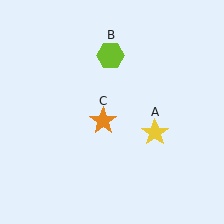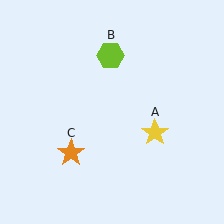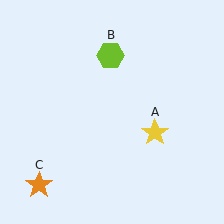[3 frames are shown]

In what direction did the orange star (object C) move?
The orange star (object C) moved down and to the left.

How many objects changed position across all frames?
1 object changed position: orange star (object C).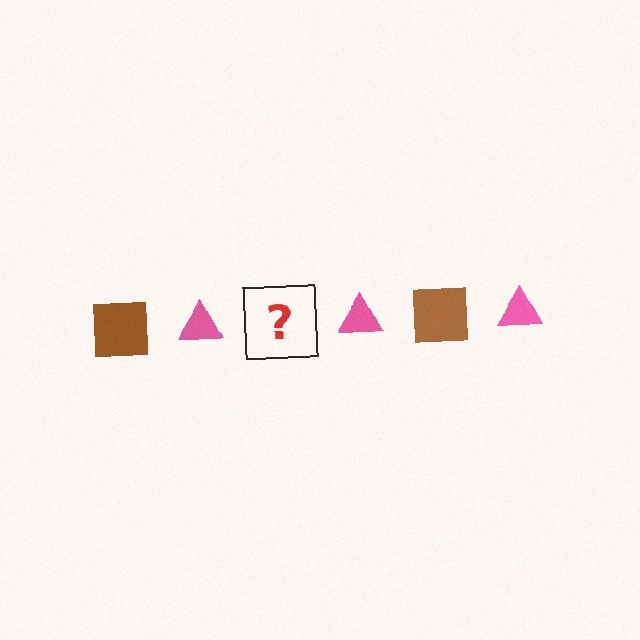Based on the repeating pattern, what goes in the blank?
The blank should be a brown square.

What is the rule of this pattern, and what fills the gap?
The rule is that the pattern alternates between brown square and pink triangle. The gap should be filled with a brown square.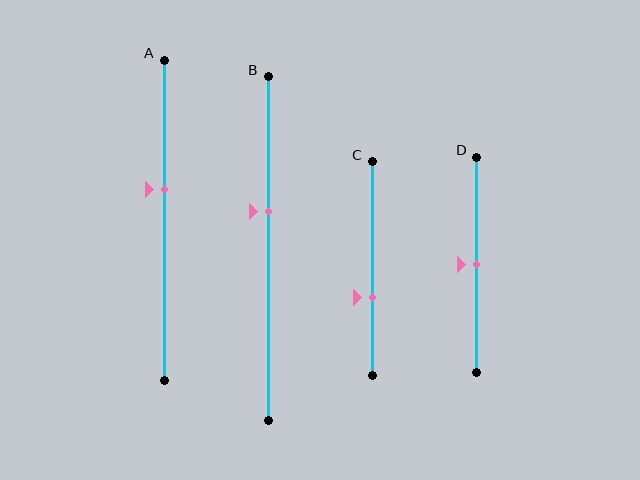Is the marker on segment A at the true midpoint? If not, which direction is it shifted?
No, the marker on segment A is shifted upward by about 10% of the segment length.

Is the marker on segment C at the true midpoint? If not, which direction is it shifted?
No, the marker on segment C is shifted downward by about 14% of the segment length.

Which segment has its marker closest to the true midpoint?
Segment D has its marker closest to the true midpoint.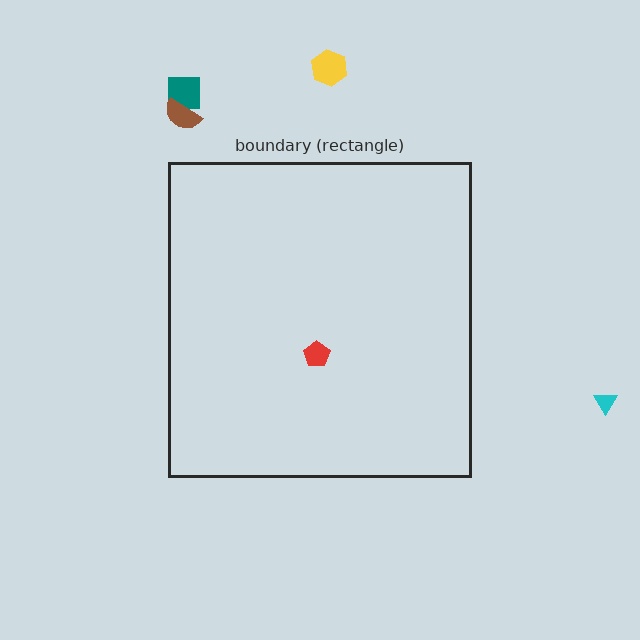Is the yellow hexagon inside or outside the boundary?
Outside.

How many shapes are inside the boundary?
1 inside, 4 outside.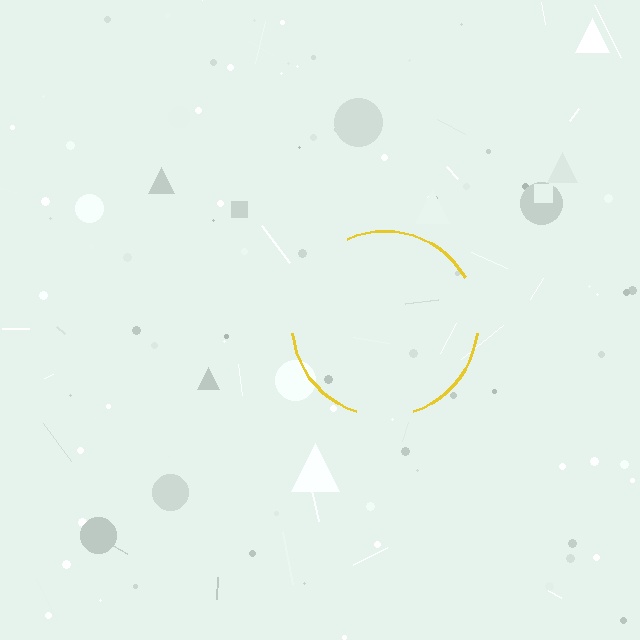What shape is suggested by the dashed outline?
The dashed outline suggests a circle.